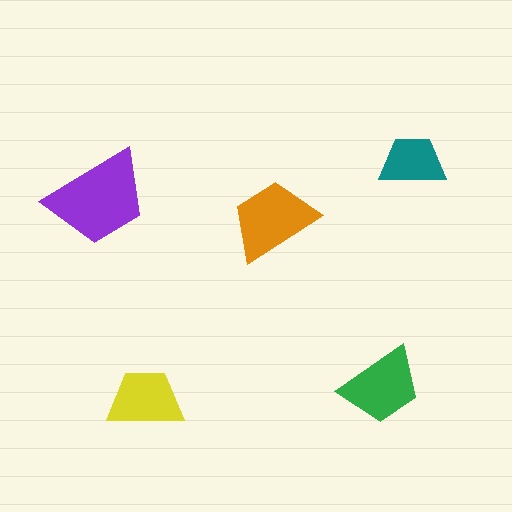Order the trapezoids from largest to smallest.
the purple one, the orange one, the green one, the yellow one, the teal one.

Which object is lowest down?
The yellow trapezoid is bottommost.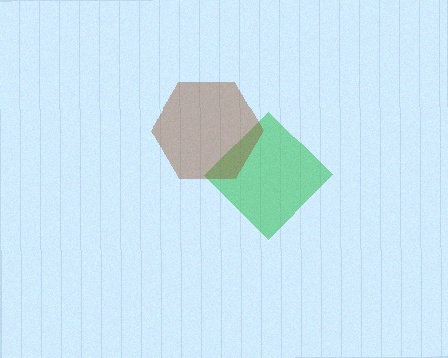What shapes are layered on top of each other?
The layered shapes are: a green diamond, a brown hexagon.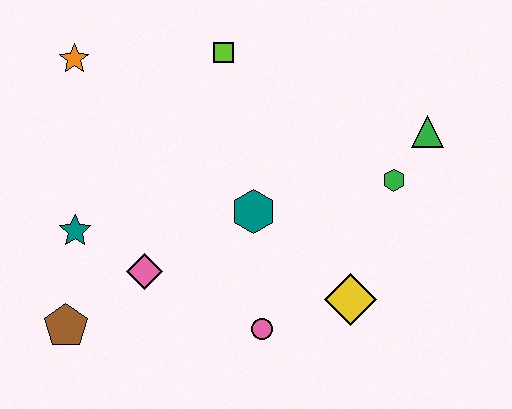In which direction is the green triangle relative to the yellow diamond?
The green triangle is above the yellow diamond.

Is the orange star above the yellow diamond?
Yes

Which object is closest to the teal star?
The pink diamond is closest to the teal star.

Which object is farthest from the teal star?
The green triangle is farthest from the teal star.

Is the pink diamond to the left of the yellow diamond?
Yes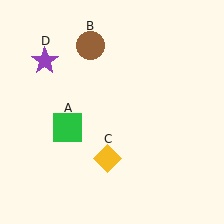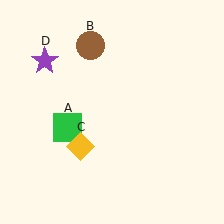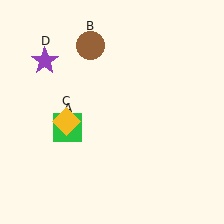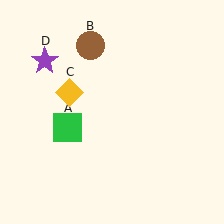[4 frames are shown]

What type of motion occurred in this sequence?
The yellow diamond (object C) rotated clockwise around the center of the scene.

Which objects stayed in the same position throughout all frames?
Green square (object A) and brown circle (object B) and purple star (object D) remained stationary.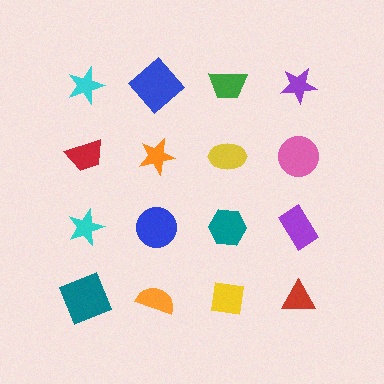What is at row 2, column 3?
A yellow ellipse.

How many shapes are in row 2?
4 shapes.